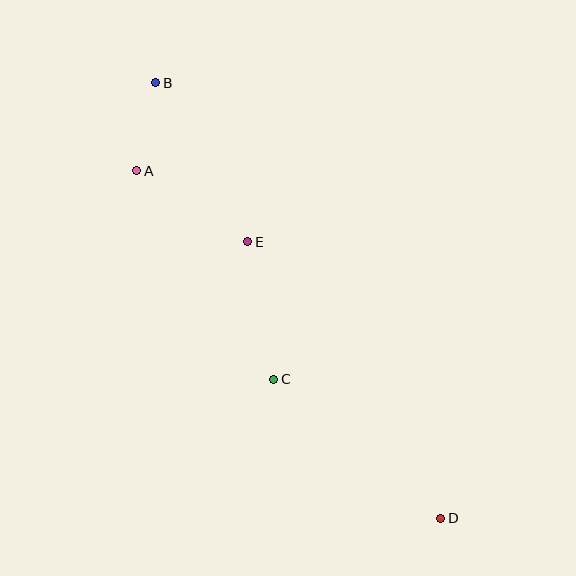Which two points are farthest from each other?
Points B and D are farthest from each other.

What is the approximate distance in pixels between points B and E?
The distance between B and E is approximately 184 pixels.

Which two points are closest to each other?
Points A and B are closest to each other.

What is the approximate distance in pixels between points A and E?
The distance between A and E is approximately 132 pixels.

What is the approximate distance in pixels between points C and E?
The distance between C and E is approximately 140 pixels.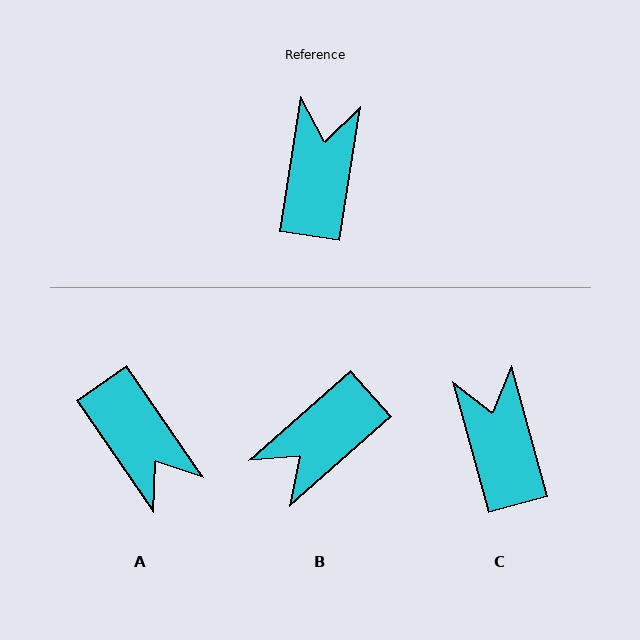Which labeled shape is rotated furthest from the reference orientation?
B, about 140 degrees away.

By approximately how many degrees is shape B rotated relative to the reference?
Approximately 140 degrees counter-clockwise.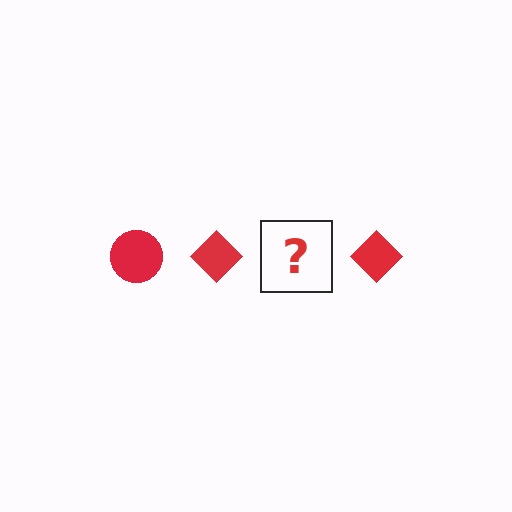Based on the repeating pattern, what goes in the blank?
The blank should be a red circle.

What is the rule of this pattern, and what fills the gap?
The rule is that the pattern cycles through circle, diamond shapes in red. The gap should be filled with a red circle.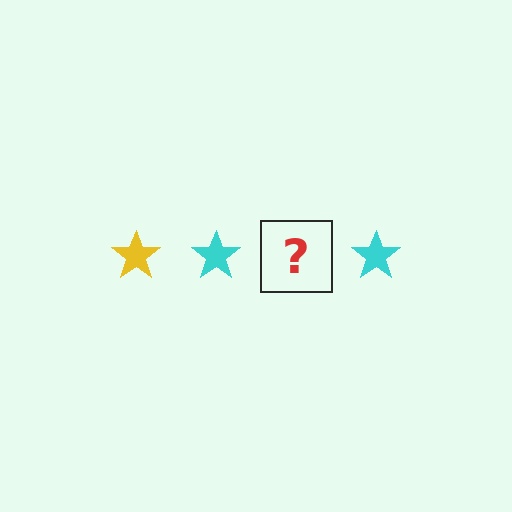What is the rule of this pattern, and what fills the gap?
The rule is that the pattern cycles through yellow, cyan stars. The gap should be filled with a yellow star.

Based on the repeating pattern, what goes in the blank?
The blank should be a yellow star.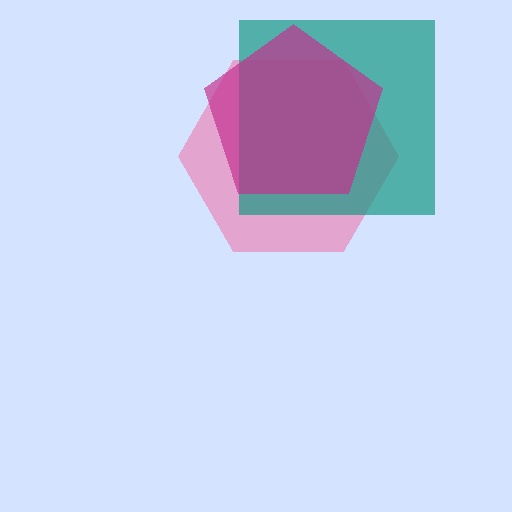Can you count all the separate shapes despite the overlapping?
Yes, there are 3 separate shapes.